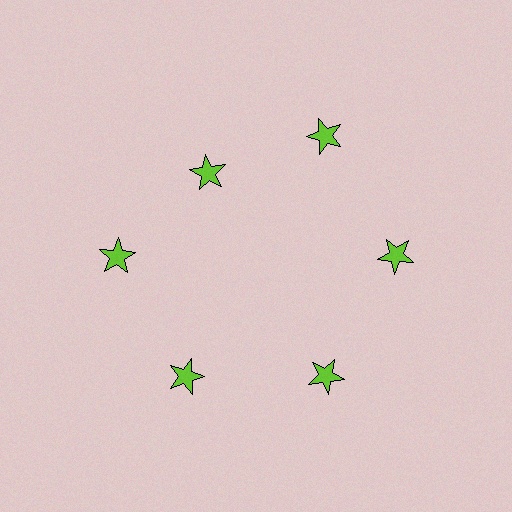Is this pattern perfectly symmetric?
No. The 6 lime stars are arranged in a ring, but one element near the 11 o'clock position is pulled inward toward the center, breaking the 6-fold rotational symmetry.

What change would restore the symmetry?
The symmetry would be restored by moving it outward, back onto the ring so that all 6 stars sit at equal angles and equal distance from the center.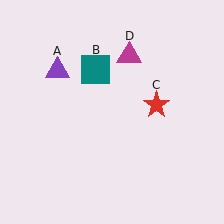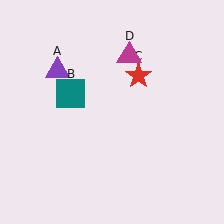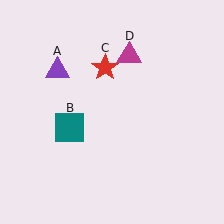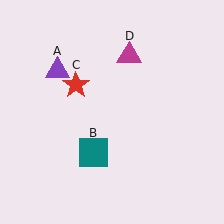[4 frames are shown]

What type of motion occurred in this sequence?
The teal square (object B), red star (object C) rotated counterclockwise around the center of the scene.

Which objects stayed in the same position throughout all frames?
Purple triangle (object A) and magenta triangle (object D) remained stationary.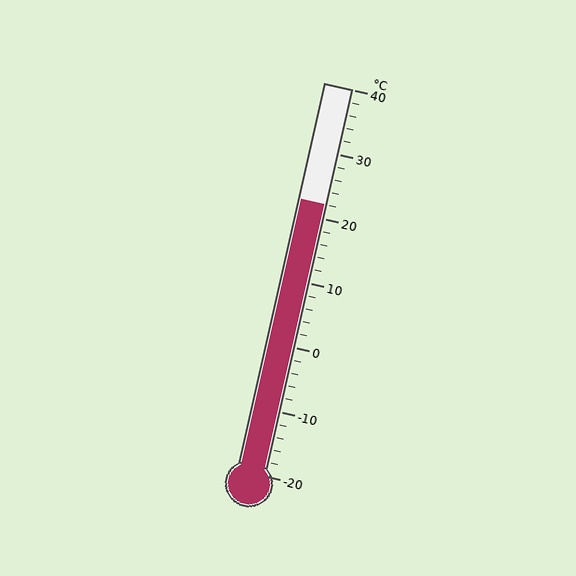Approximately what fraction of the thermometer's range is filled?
The thermometer is filled to approximately 70% of its range.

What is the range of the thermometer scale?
The thermometer scale ranges from -20°C to 40°C.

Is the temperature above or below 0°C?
The temperature is above 0°C.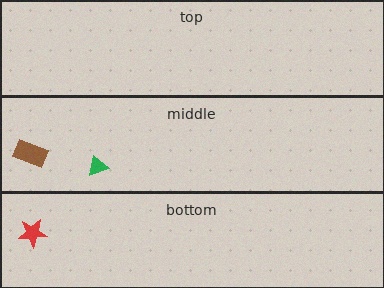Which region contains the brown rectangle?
The middle region.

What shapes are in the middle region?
The green triangle, the brown rectangle.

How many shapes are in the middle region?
2.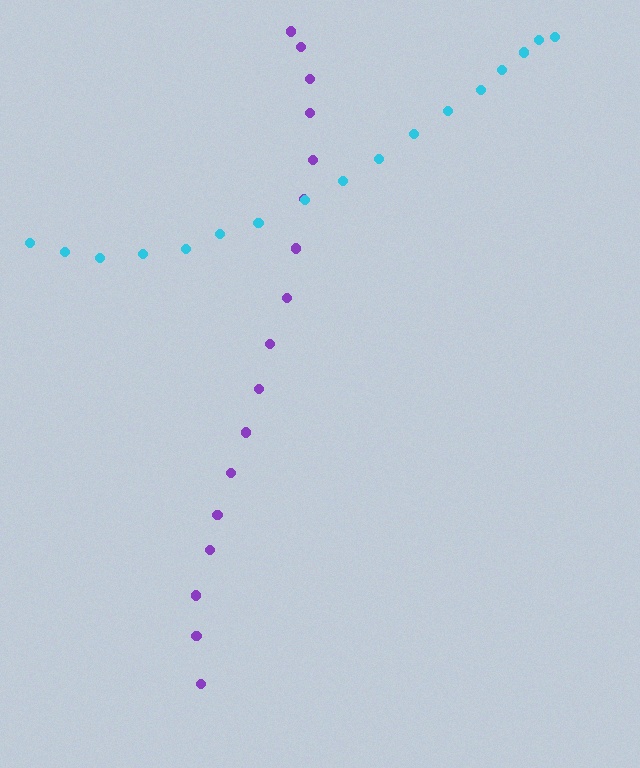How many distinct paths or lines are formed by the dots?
There are 2 distinct paths.